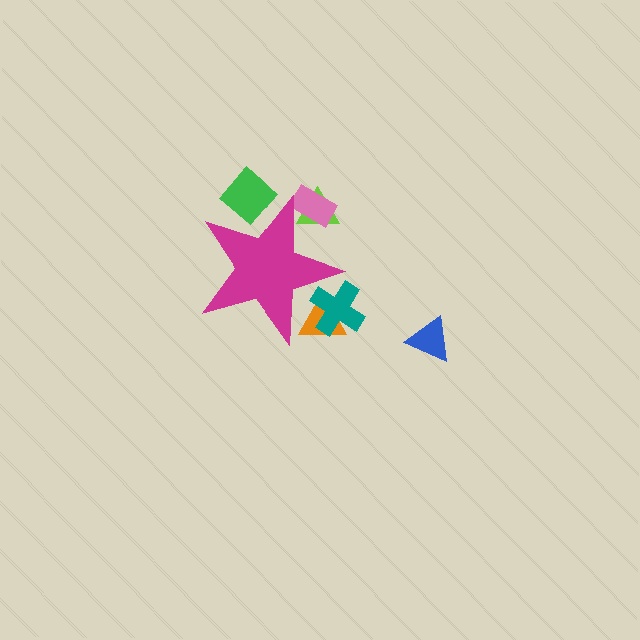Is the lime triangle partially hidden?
Yes, the lime triangle is partially hidden behind the magenta star.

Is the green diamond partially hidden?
Yes, the green diamond is partially hidden behind the magenta star.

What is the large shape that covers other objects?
A magenta star.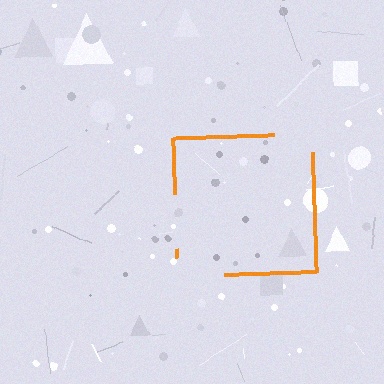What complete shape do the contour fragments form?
The contour fragments form a square.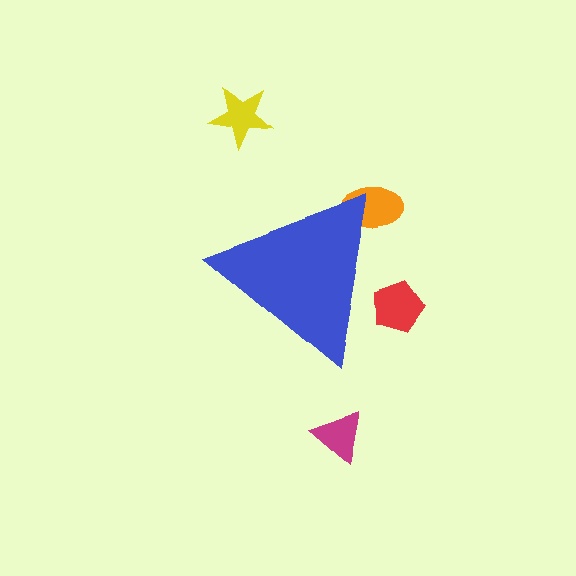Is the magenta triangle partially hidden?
No, the magenta triangle is fully visible.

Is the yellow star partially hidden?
No, the yellow star is fully visible.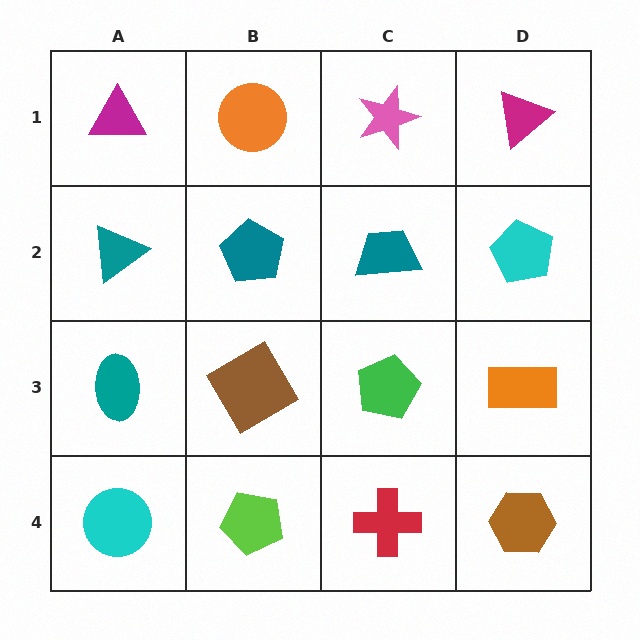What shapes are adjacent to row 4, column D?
An orange rectangle (row 3, column D), a red cross (row 4, column C).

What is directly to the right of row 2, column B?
A teal trapezoid.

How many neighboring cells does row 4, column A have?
2.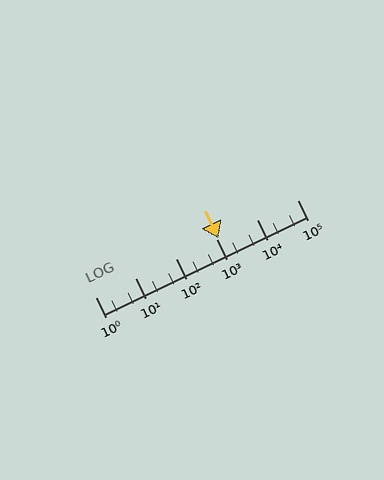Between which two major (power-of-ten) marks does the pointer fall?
The pointer is between 1000 and 10000.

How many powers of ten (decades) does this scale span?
The scale spans 5 decades, from 1 to 100000.